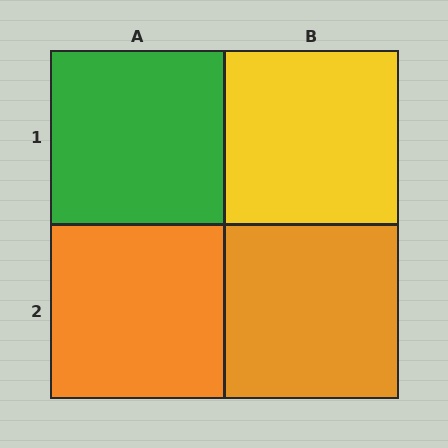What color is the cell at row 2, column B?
Orange.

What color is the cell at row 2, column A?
Orange.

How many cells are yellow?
1 cell is yellow.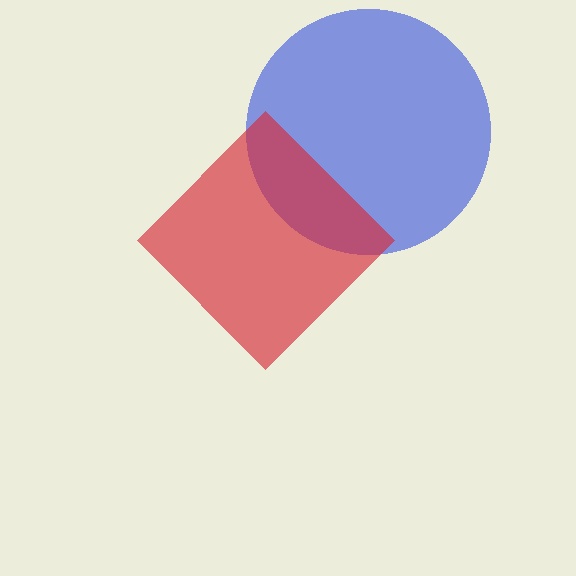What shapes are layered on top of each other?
The layered shapes are: a blue circle, a red diamond.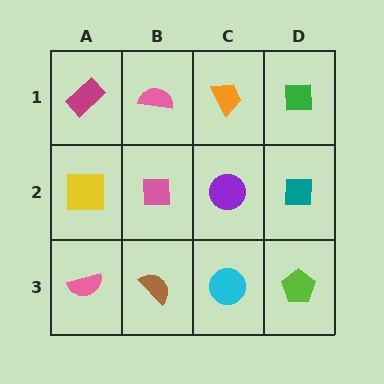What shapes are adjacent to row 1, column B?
A pink square (row 2, column B), a magenta rectangle (row 1, column A), an orange trapezoid (row 1, column C).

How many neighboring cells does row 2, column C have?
4.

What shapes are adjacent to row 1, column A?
A yellow square (row 2, column A), a pink semicircle (row 1, column B).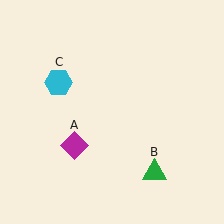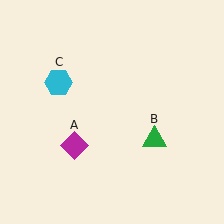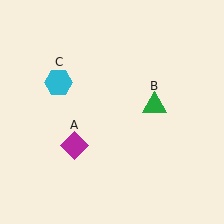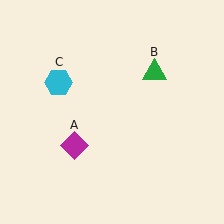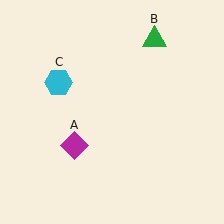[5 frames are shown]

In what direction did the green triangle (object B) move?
The green triangle (object B) moved up.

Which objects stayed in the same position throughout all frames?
Magenta diamond (object A) and cyan hexagon (object C) remained stationary.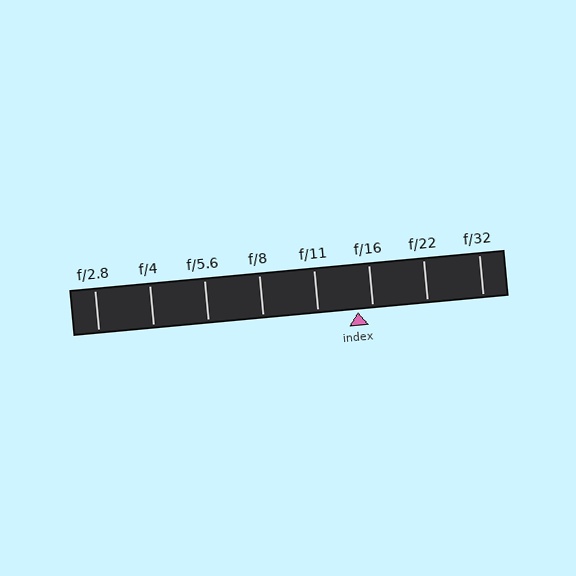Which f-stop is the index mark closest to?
The index mark is closest to f/16.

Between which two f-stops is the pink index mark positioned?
The index mark is between f/11 and f/16.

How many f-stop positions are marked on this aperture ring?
There are 8 f-stop positions marked.